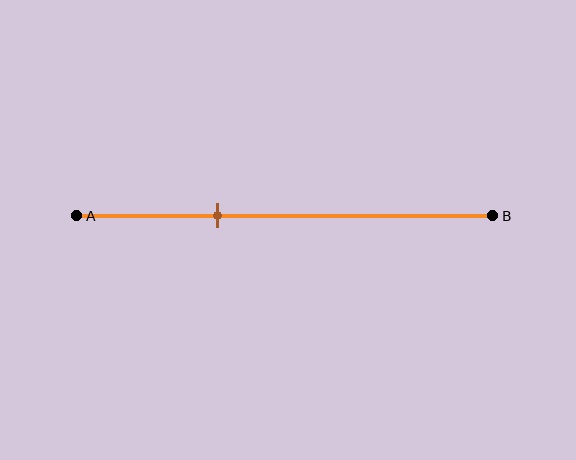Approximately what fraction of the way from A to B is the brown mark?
The brown mark is approximately 35% of the way from A to B.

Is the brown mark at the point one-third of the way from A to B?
Yes, the mark is approximately at the one-third point.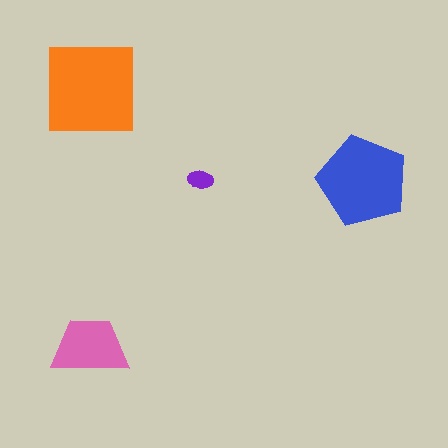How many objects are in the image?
There are 4 objects in the image.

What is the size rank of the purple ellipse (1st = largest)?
4th.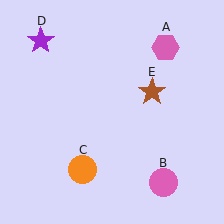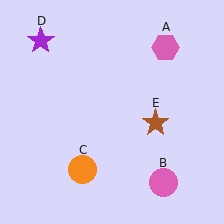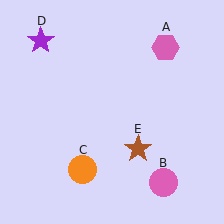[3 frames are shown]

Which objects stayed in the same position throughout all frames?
Pink hexagon (object A) and pink circle (object B) and orange circle (object C) and purple star (object D) remained stationary.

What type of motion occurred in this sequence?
The brown star (object E) rotated clockwise around the center of the scene.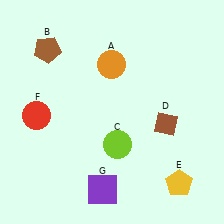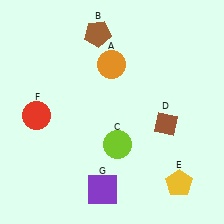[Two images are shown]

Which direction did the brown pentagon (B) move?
The brown pentagon (B) moved right.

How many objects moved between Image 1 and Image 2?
1 object moved between the two images.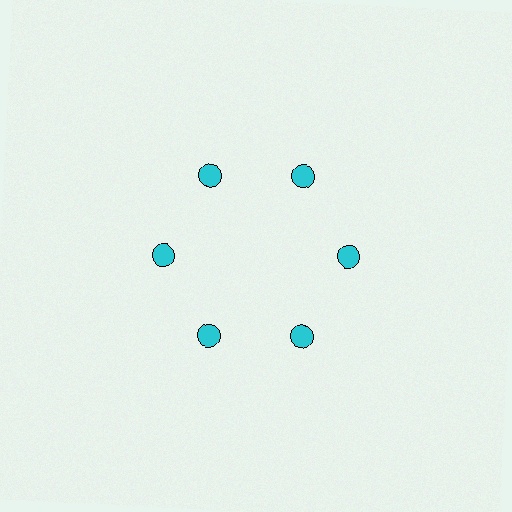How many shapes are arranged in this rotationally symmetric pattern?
There are 6 shapes, arranged in 6 groups of 1.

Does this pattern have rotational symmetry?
Yes, this pattern has 6-fold rotational symmetry. It looks the same after rotating 60 degrees around the center.